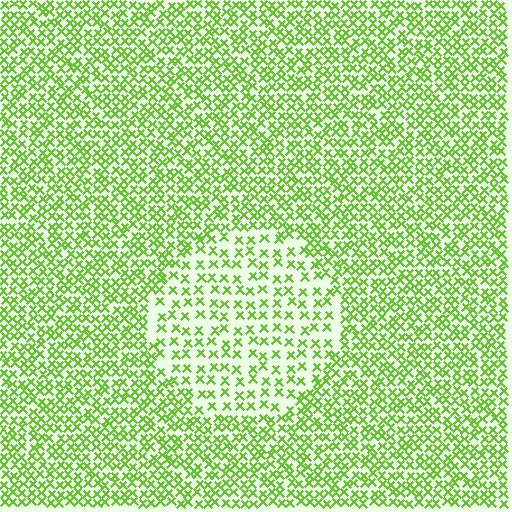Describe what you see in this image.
The image contains small lime elements arranged at two different densities. A circle-shaped region is visible where the elements are less densely packed than the surrounding area.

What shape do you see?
I see a circle.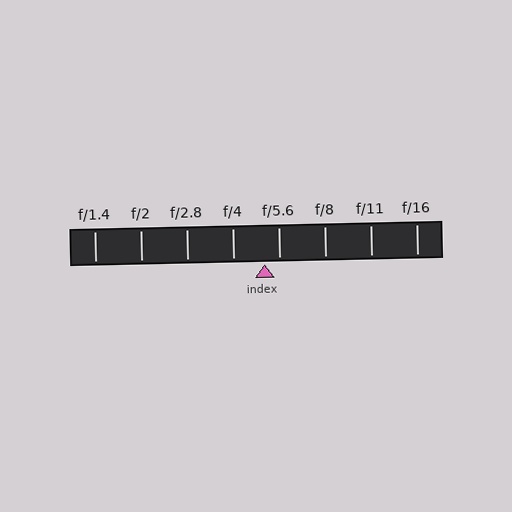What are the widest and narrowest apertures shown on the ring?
The widest aperture shown is f/1.4 and the narrowest is f/16.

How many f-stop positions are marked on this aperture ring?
There are 8 f-stop positions marked.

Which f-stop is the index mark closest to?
The index mark is closest to f/5.6.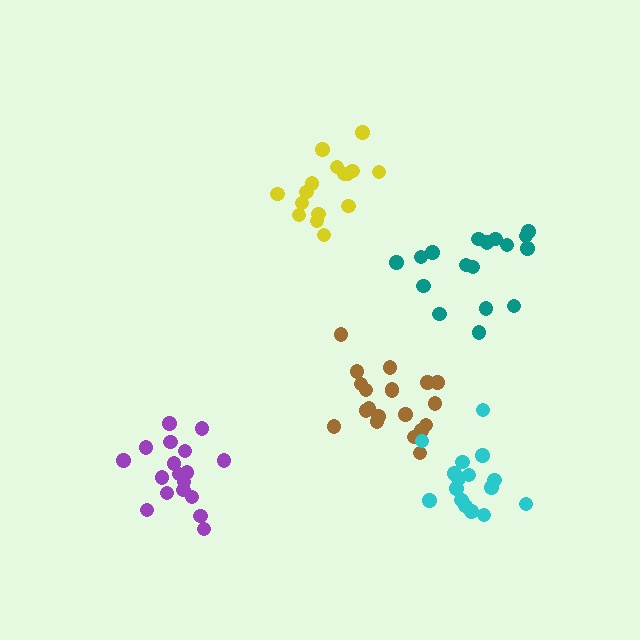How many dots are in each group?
Group 1: 20 dots, Group 2: 16 dots, Group 3: 18 dots, Group 4: 17 dots, Group 5: 16 dots (87 total).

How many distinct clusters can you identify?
There are 5 distinct clusters.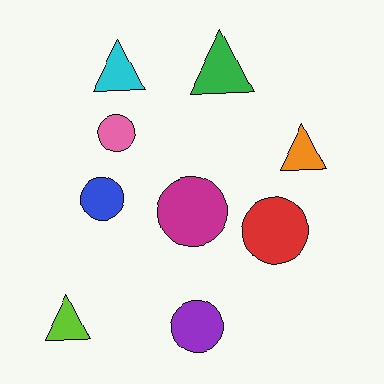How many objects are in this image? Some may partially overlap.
There are 9 objects.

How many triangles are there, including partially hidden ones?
There are 4 triangles.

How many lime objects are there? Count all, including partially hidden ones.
There is 1 lime object.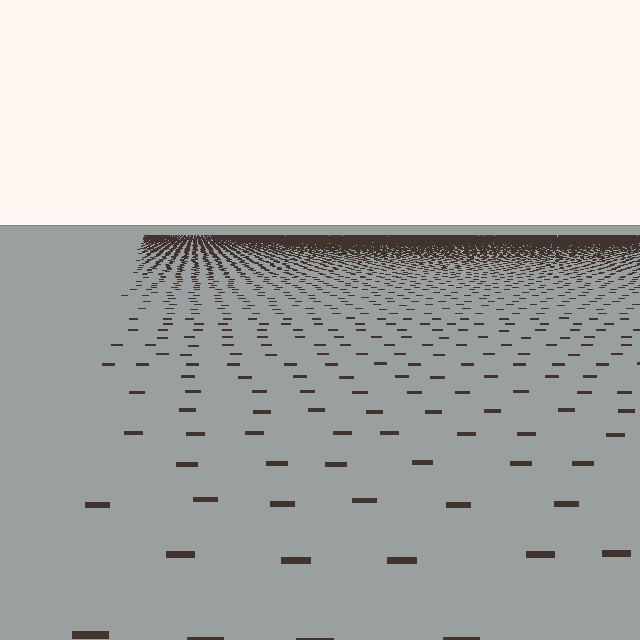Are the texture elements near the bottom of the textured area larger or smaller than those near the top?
Larger. Near the bottom, elements are closer to the viewer and appear at a bigger on-screen size.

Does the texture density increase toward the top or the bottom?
Density increases toward the top.